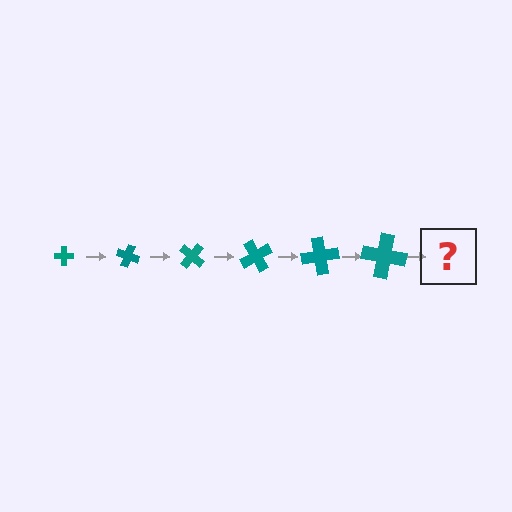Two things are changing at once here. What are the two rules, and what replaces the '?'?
The two rules are that the cross grows larger each step and it rotates 20 degrees each step. The '?' should be a cross, larger than the previous one and rotated 120 degrees from the start.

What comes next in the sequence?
The next element should be a cross, larger than the previous one and rotated 120 degrees from the start.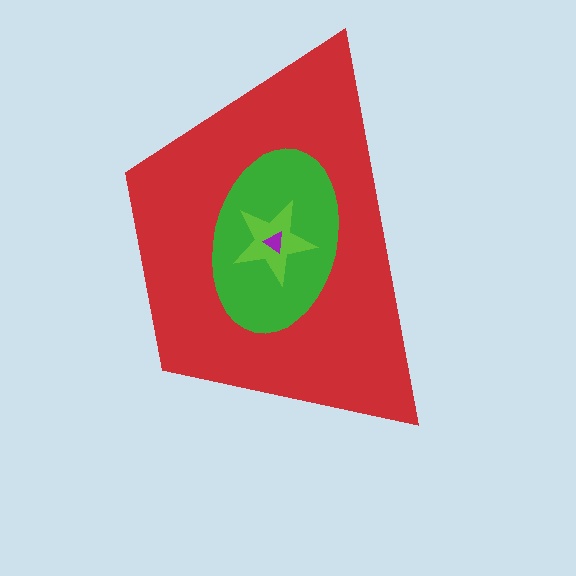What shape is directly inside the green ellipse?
The lime star.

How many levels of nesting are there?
4.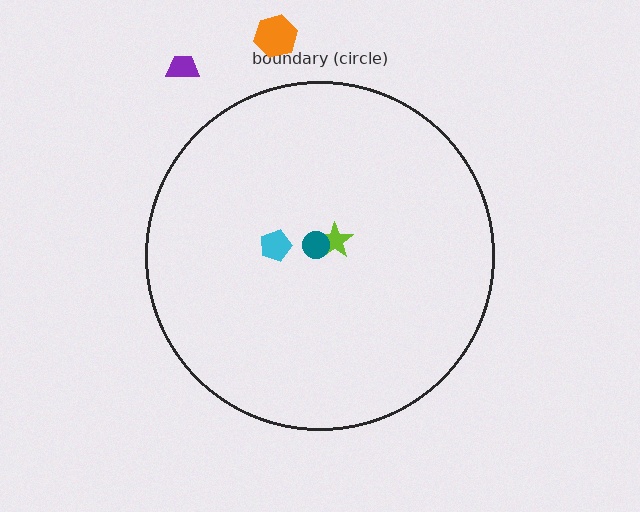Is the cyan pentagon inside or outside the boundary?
Inside.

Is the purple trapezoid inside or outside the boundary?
Outside.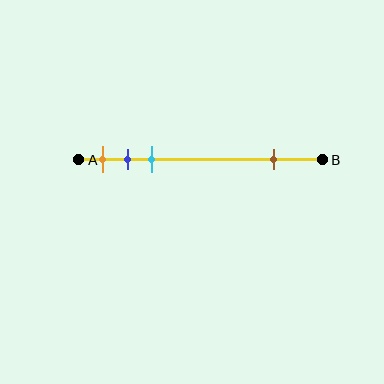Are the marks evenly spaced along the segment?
No, the marks are not evenly spaced.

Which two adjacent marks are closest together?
The blue and cyan marks are the closest adjacent pair.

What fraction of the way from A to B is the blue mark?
The blue mark is approximately 20% (0.2) of the way from A to B.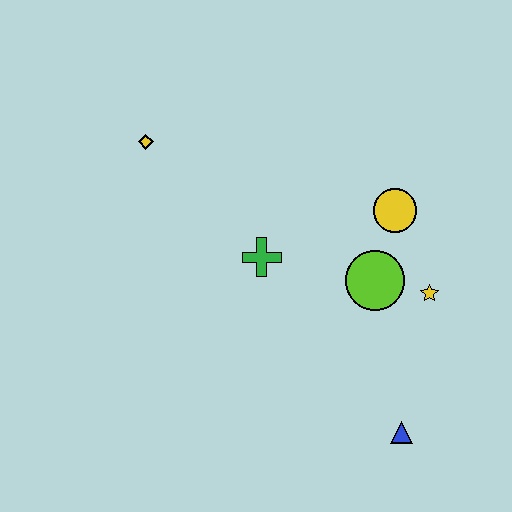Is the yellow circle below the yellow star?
No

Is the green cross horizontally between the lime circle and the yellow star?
No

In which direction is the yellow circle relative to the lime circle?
The yellow circle is above the lime circle.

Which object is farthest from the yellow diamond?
The blue triangle is farthest from the yellow diamond.